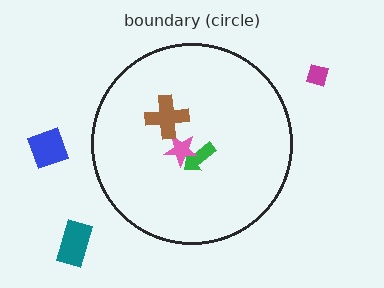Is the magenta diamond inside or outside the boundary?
Outside.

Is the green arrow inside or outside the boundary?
Inside.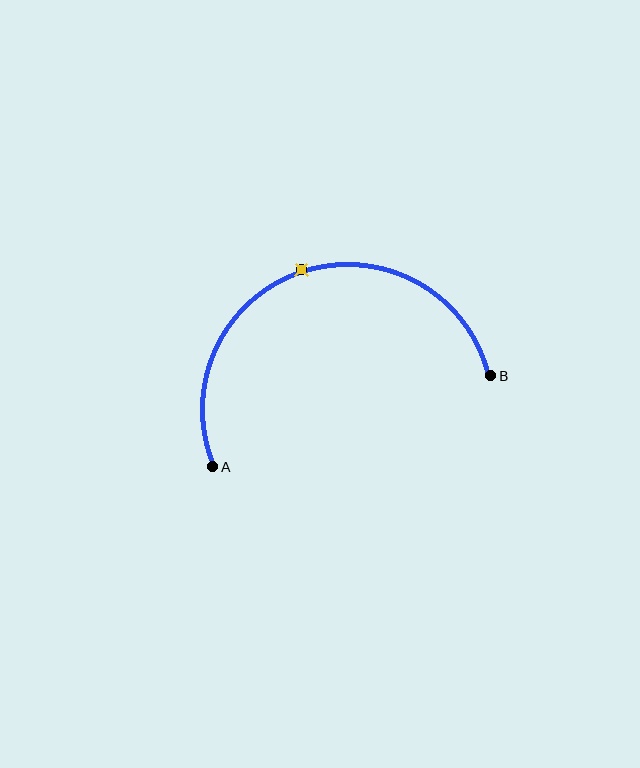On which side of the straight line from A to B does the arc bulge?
The arc bulges above the straight line connecting A and B.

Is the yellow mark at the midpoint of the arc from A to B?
Yes. The yellow mark lies on the arc at equal arc-length from both A and B — it is the arc midpoint.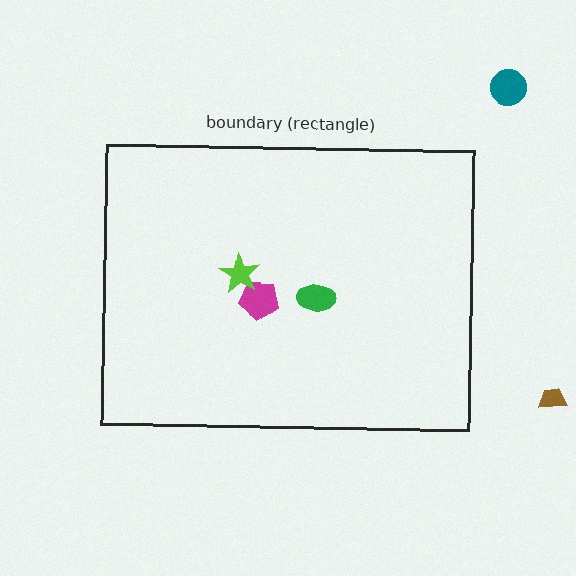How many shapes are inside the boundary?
3 inside, 2 outside.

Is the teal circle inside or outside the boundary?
Outside.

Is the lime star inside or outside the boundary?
Inside.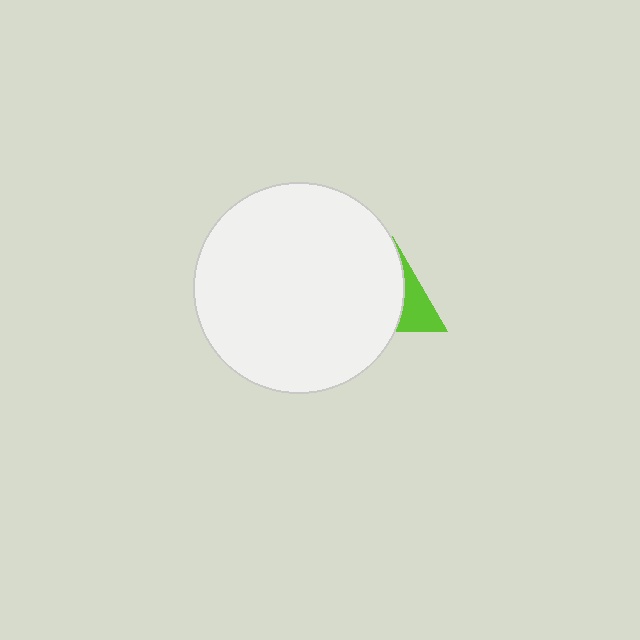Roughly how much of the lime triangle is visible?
A small part of it is visible (roughly 34%).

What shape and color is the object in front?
The object in front is a white circle.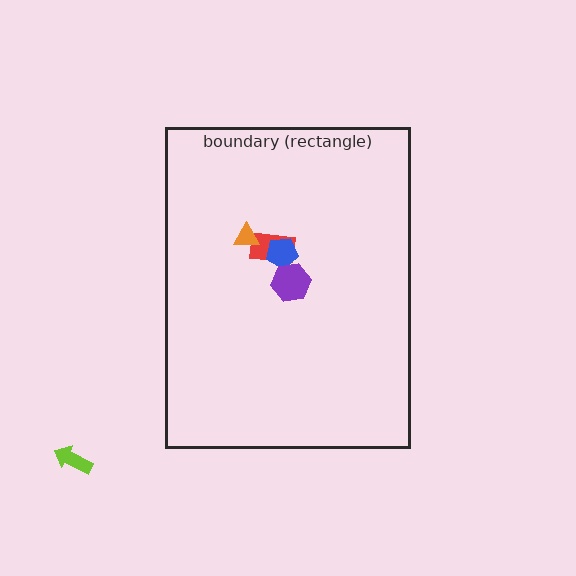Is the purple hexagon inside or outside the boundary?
Inside.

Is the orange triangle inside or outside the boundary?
Inside.